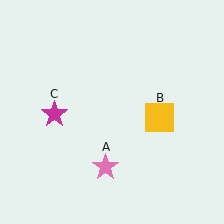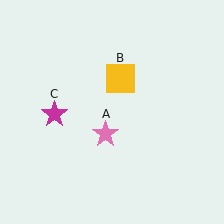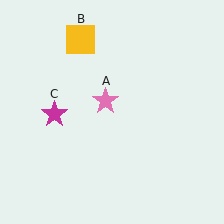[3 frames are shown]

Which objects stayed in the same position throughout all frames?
Magenta star (object C) remained stationary.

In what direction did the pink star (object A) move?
The pink star (object A) moved up.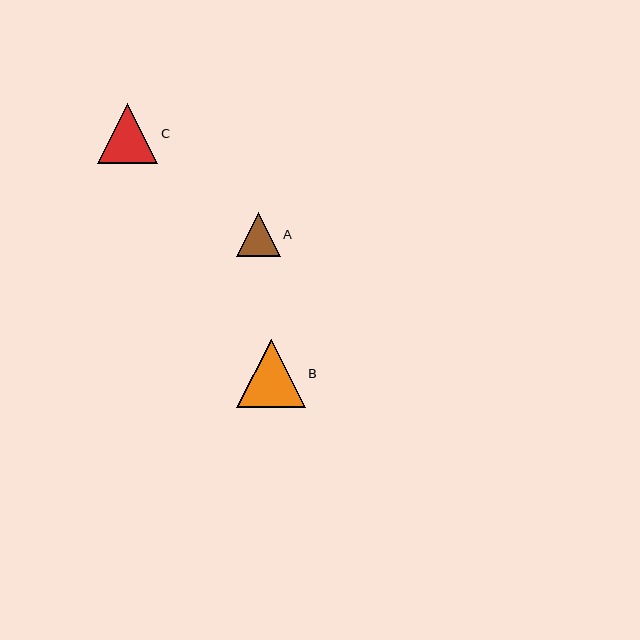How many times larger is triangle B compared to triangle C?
Triangle B is approximately 1.1 times the size of triangle C.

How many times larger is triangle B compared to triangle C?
Triangle B is approximately 1.1 times the size of triangle C.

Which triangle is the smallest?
Triangle A is the smallest with a size of approximately 44 pixels.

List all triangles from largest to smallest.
From largest to smallest: B, C, A.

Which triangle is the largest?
Triangle B is the largest with a size of approximately 69 pixels.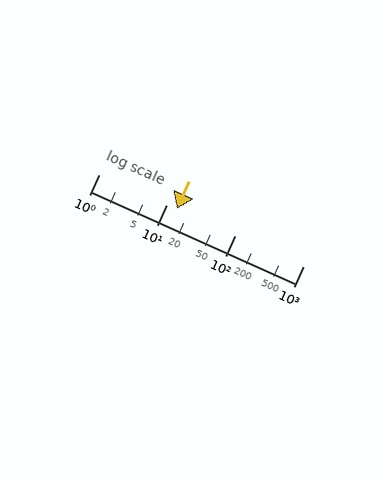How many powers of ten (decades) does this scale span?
The scale spans 3 decades, from 1 to 1000.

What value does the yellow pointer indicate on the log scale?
The pointer indicates approximately 14.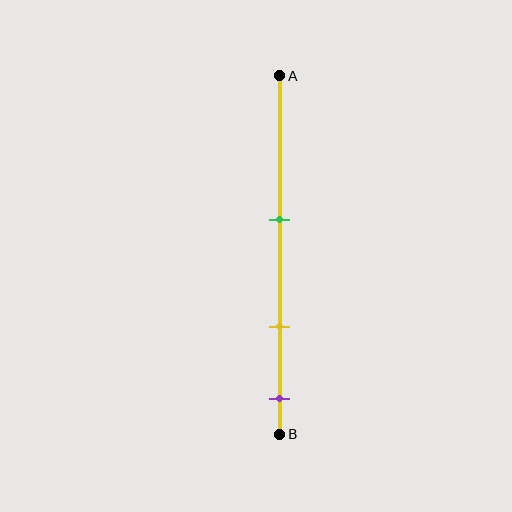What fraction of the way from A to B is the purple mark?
The purple mark is approximately 90% (0.9) of the way from A to B.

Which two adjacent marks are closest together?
The yellow and purple marks are the closest adjacent pair.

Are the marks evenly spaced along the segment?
Yes, the marks are approximately evenly spaced.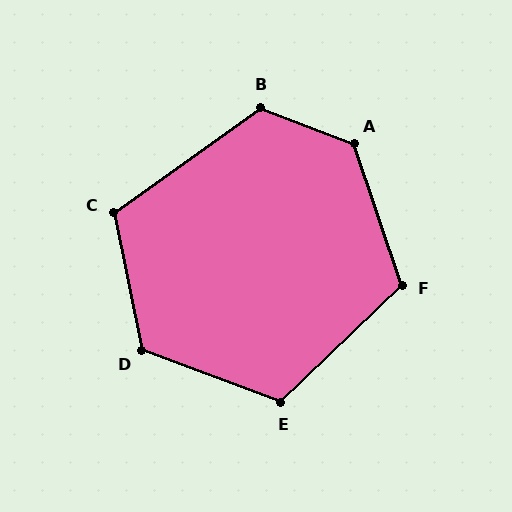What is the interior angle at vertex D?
Approximately 122 degrees (obtuse).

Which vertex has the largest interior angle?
A, at approximately 130 degrees.